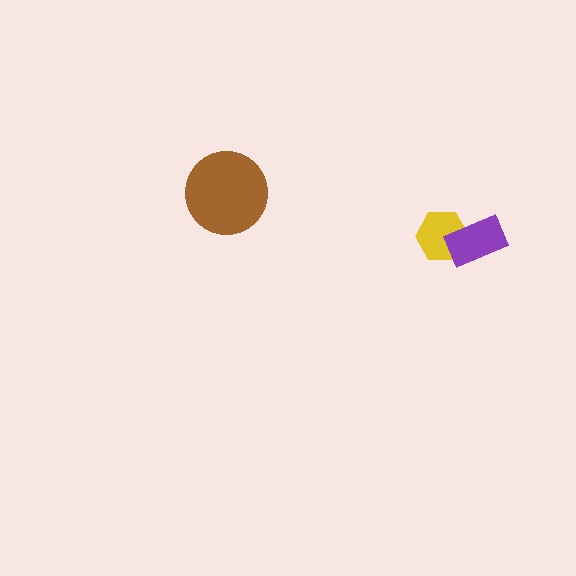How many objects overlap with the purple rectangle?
1 object overlaps with the purple rectangle.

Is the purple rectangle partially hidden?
No, no other shape covers it.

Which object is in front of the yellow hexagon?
The purple rectangle is in front of the yellow hexagon.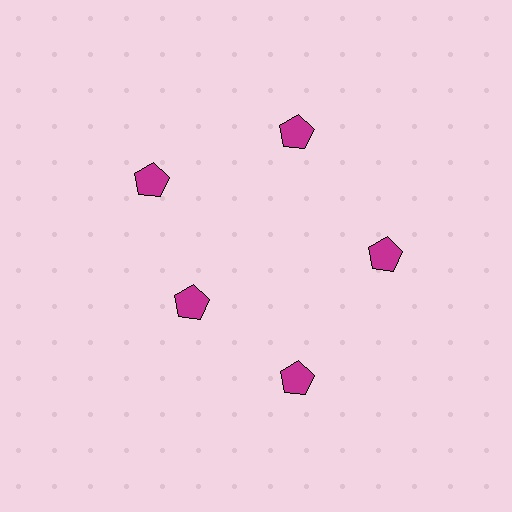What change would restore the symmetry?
The symmetry would be restored by moving it outward, back onto the ring so that all 5 pentagons sit at equal angles and equal distance from the center.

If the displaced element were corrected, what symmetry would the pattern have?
It would have 5-fold rotational symmetry — the pattern would map onto itself every 72 degrees.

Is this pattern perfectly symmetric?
No. The 5 magenta pentagons are arranged in a ring, but one element near the 8 o'clock position is pulled inward toward the center, breaking the 5-fold rotational symmetry.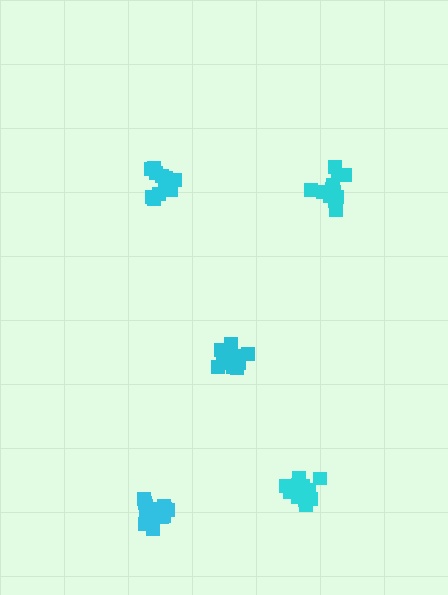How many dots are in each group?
Group 1: 13 dots, Group 2: 13 dots, Group 3: 14 dots, Group 4: 18 dots, Group 5: 13 dots (71 total).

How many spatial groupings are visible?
There are 5 spatial groupings.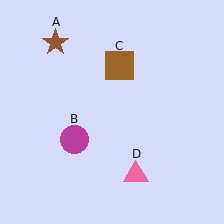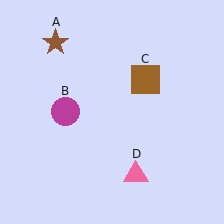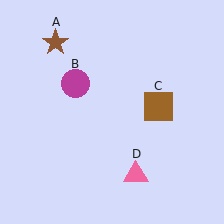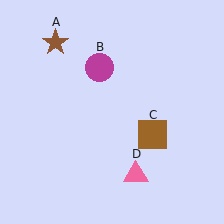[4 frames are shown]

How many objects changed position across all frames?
2 objects changed position: magenta circle (object B), brown square (object C).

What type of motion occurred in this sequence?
The magenta circle (object B), brown square (object C) rotated clockwise around the center of the scene.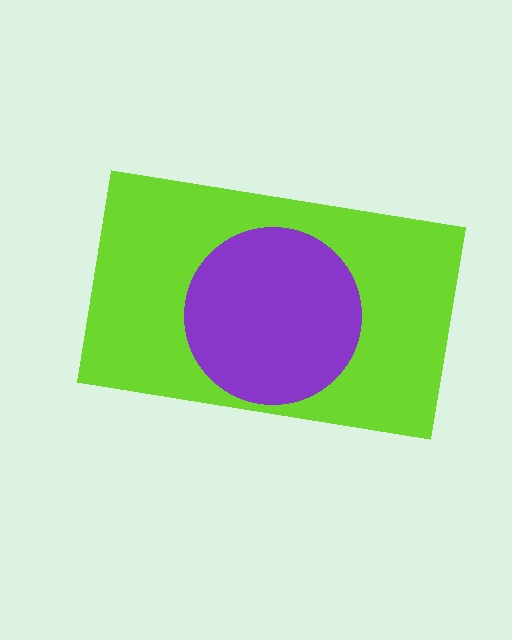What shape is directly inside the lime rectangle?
The purple circle.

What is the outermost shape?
The lime rectangle.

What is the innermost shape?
The purple circle.